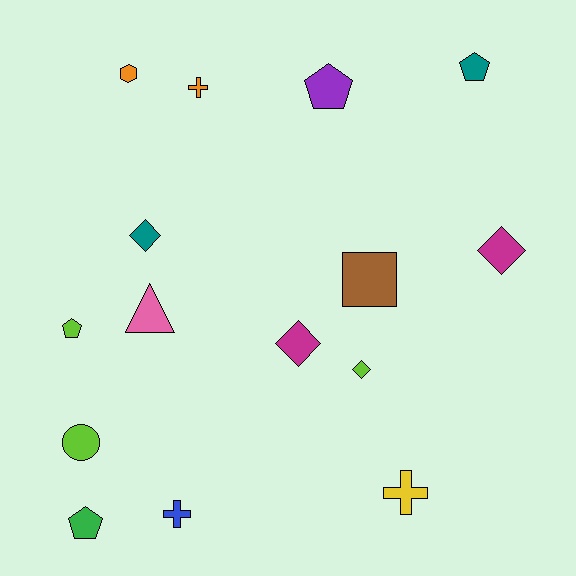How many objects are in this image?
There are 15 objects.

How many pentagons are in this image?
There are 4 pentagons.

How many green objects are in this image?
There is 1 green object.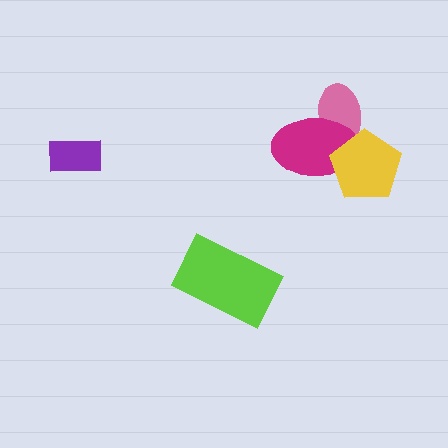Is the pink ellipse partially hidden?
Yes, it is partially covered by another shape.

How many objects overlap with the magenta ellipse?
2 objects overlap with the magenta ellipse.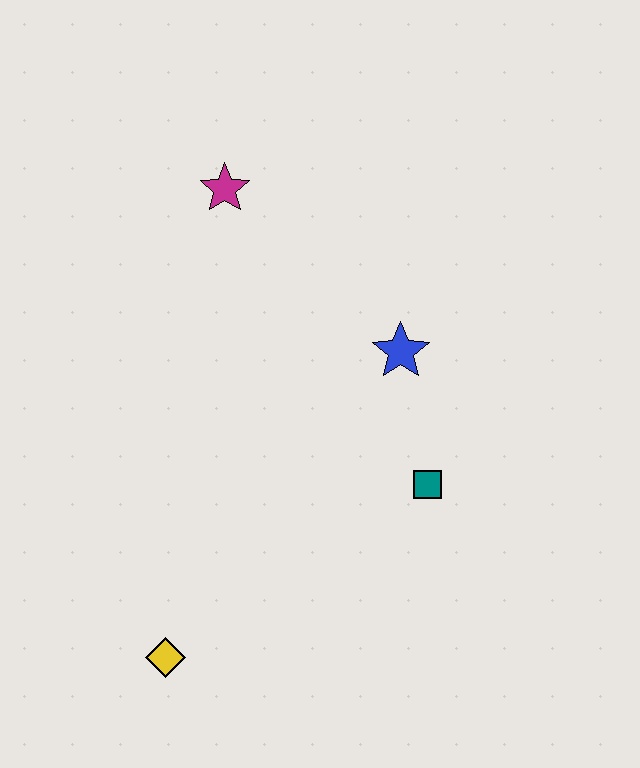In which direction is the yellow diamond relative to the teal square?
The yellow diamond is to the left of the teal square.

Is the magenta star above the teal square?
Yes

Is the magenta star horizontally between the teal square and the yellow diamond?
Yes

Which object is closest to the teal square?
The blue star is closest to the teal square.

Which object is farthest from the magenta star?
The yellow diamond is farthest from the magenta star.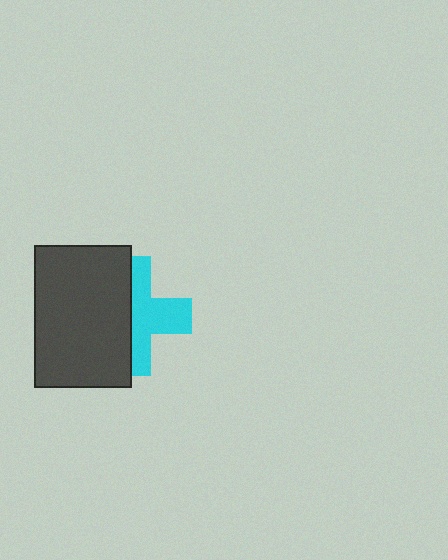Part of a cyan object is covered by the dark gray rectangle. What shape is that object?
It is a cross.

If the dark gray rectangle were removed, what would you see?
You would see the complete cyan cross.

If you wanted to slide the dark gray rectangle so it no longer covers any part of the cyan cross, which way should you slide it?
Slide it left — that is the most direct way to separate the two shapes.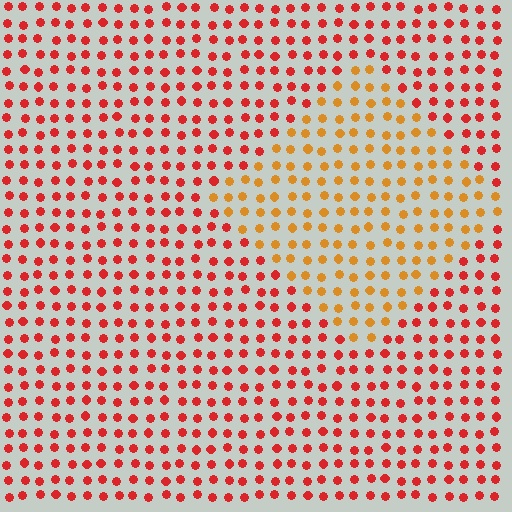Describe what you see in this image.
The image is filled with small red elements in a uniform arrangement. A diamond-shaped region is visible where the elements are tinted to a slightly different hue, forming a subtle color boundary.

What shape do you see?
I see a diamond.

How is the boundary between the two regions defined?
The boundary is defined purely by a slight shift in hue (about 36 degrees). Spacing, size, and orientation are identical on both sides.